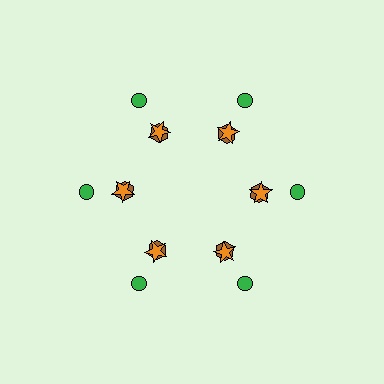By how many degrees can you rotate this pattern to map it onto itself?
The pattern maps onto itself every 60 degrees of rotation.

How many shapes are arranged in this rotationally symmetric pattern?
There are 18 shapes, arranged in 6 groups of 3.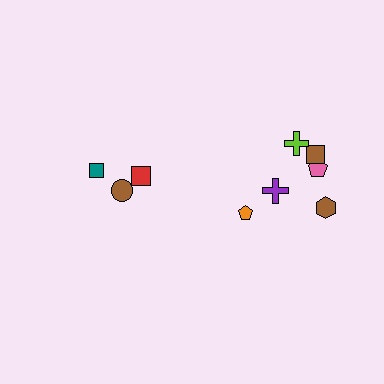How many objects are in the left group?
There are 3 objects.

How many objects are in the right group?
There are 6 objects.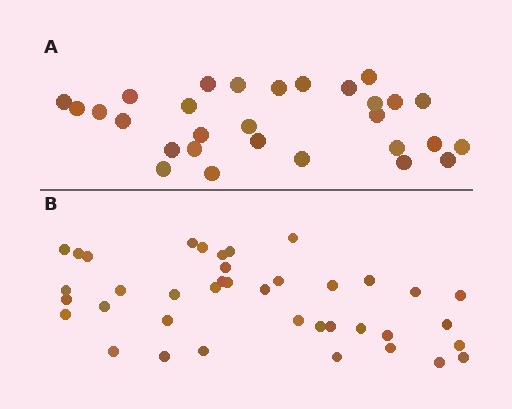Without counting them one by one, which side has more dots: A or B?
Region B (the bottom region) has more dots.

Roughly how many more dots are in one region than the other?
Region B has roughly 10 or so more dots than region A.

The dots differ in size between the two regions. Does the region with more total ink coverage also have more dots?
No. Region A has more total ink coverage because its dots are larger, but region B actually contains more individual dots. Total area can be misleading — the number of items is what matters here.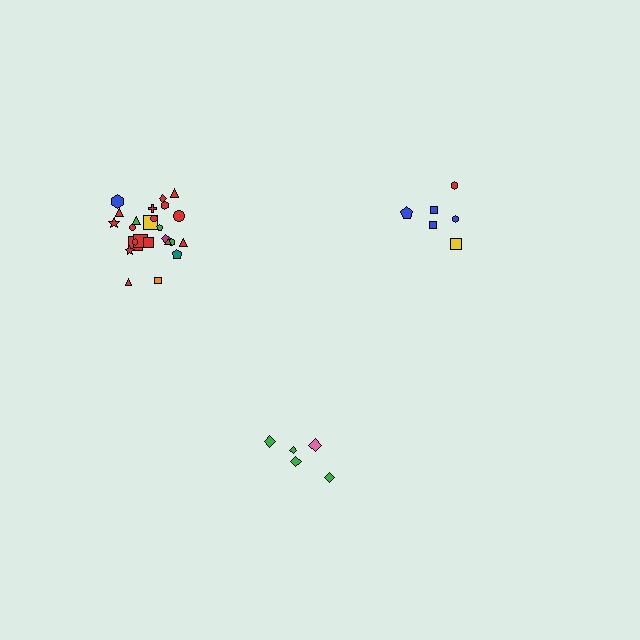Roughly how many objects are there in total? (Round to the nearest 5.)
Roughly 35 objects in total.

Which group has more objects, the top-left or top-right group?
The top-left group.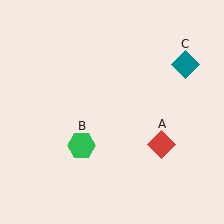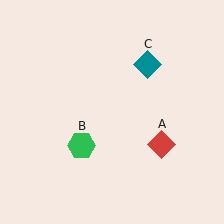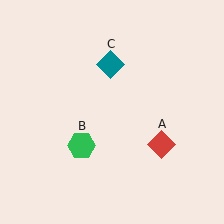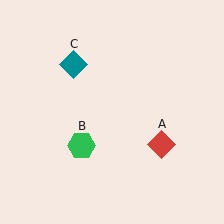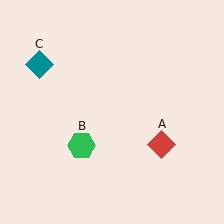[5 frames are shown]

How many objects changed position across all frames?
1 object changed position: teal diamond (object C).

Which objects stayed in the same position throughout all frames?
Red diamond (object A) and green hexagon (object B) remained stationary.